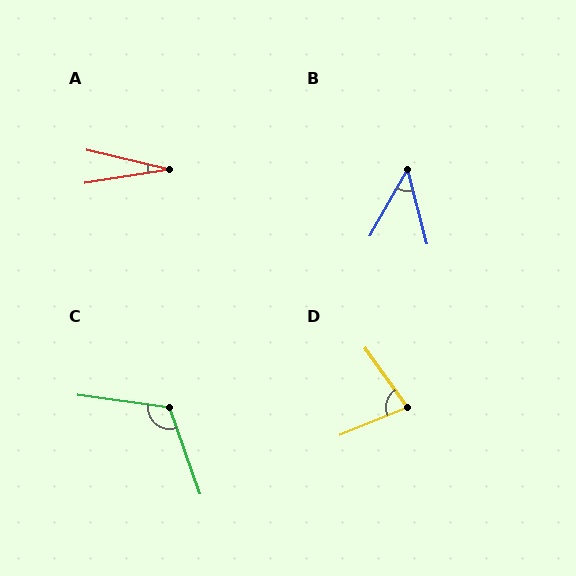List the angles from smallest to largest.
A (22°), B (43°), D (76°), C (118°).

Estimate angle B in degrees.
Approximately 43 degrees.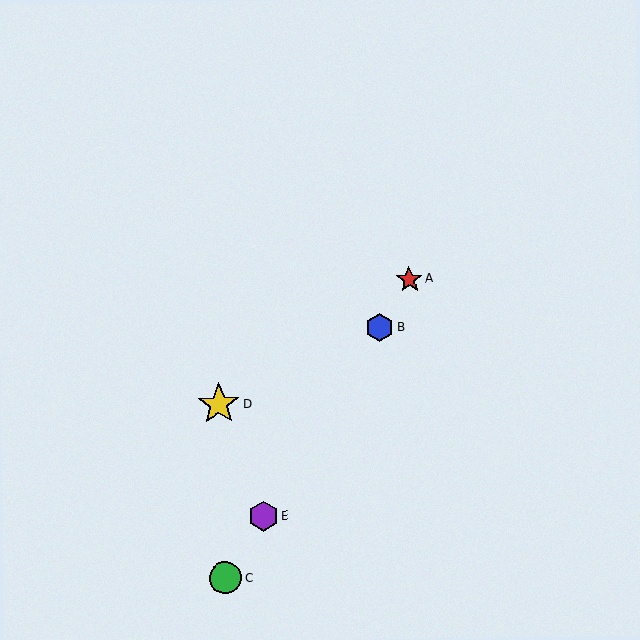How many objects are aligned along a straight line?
4 objects (A, B, C, E) are aligned along a straight line.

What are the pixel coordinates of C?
Object C is at (225, 578).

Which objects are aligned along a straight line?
Objects A, B, C, E are aligned along a straight line.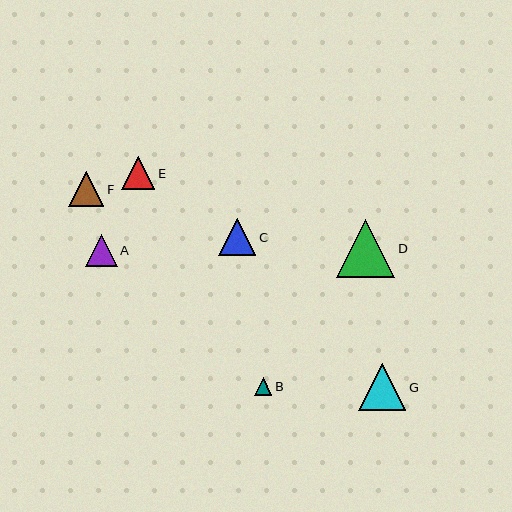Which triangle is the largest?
Triangle D is the largest with a size of approximately 58 pixels.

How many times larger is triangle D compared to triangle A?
Triangle D is approximately 1.8 times the size of triangle A.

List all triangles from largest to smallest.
From largest to smallest: D, G, C, F, E, A, B.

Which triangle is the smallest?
Triangle B is the smallest with a size of approximately 18 pixels.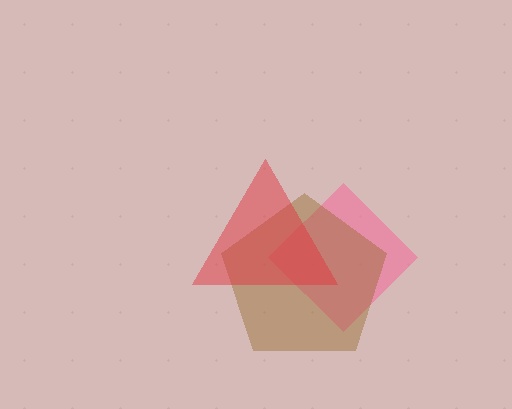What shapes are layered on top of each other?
The layered shapes are: a pink diamond, a brown pentagon, a red triangle.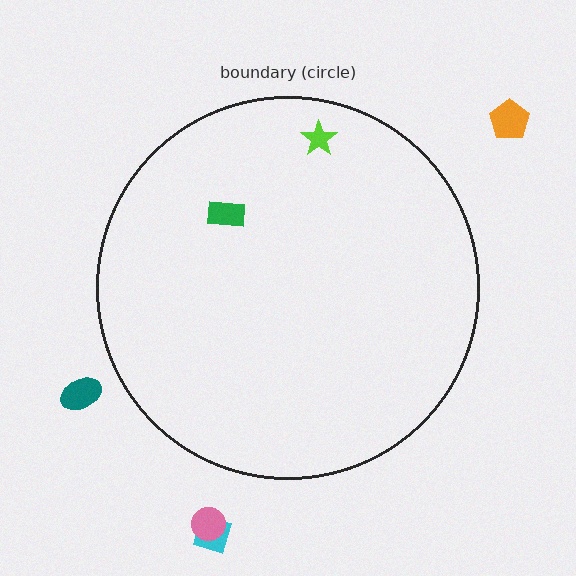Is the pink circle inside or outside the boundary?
Outside.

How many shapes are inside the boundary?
2 inside, 4 outside.